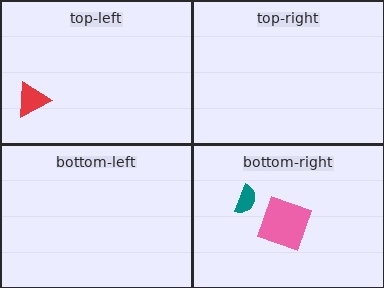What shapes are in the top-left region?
The red triangle.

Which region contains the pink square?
The bottom-right region.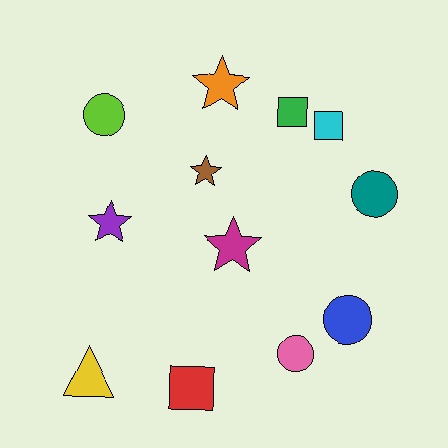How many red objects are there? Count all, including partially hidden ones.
There is 1 red object.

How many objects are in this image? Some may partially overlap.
There are 12 objects.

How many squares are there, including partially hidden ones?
There are 3 squares.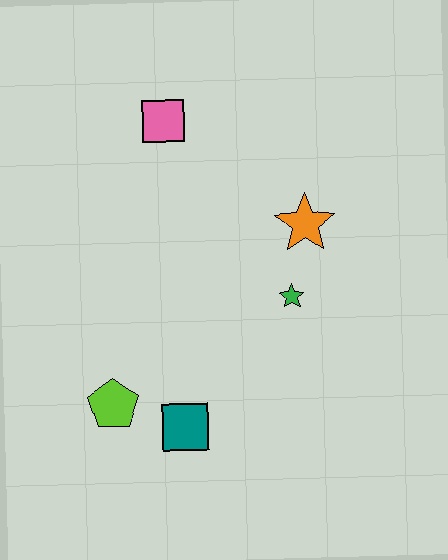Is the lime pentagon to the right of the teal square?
No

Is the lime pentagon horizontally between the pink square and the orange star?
No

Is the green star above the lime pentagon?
Yes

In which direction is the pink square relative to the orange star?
The pink square is to the left of the orange star.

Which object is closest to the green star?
The orange star is closest to the green star.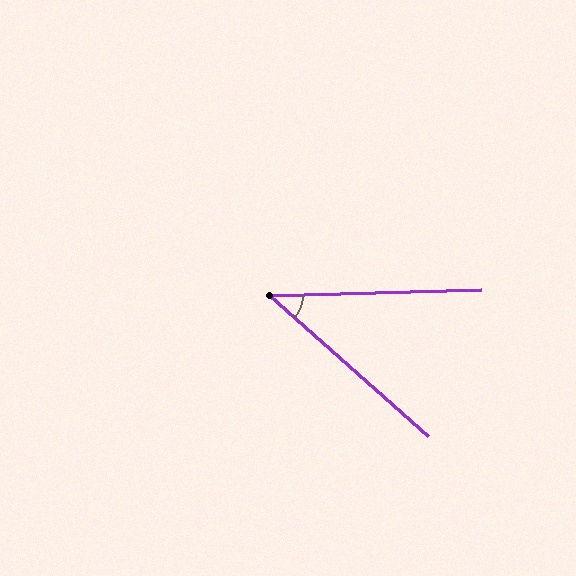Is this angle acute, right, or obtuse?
It is acute.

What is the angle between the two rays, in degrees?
Approximately 43 degrees.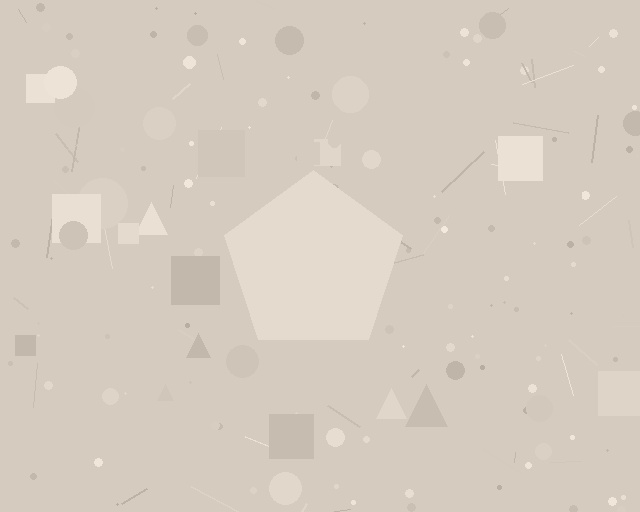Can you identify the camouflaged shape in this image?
The camouflaged shape is a pentagon.